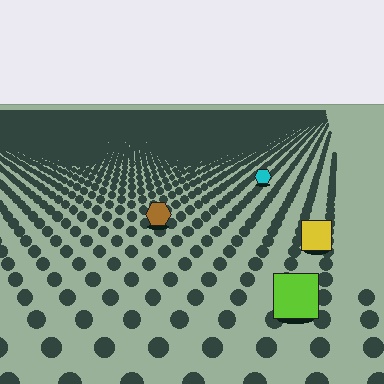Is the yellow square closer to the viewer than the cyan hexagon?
Yes. The yellow square is closer — you can tell from the texture gradient: the ground texture is coarser near it.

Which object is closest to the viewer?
The lime square is closest. The texture marks near it are larger and more spread out.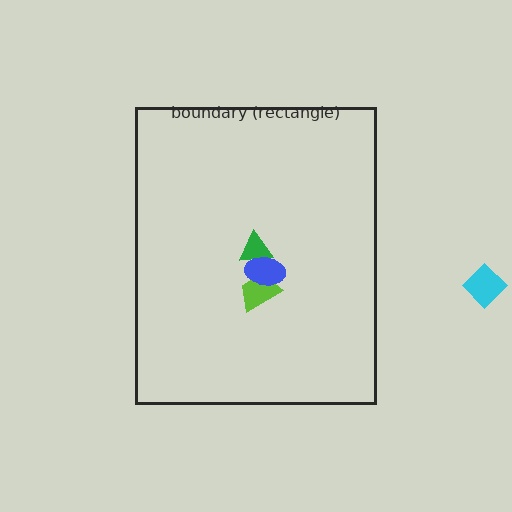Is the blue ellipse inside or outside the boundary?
Inside.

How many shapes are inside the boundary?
3 inside, 1 outside.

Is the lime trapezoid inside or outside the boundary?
Inside.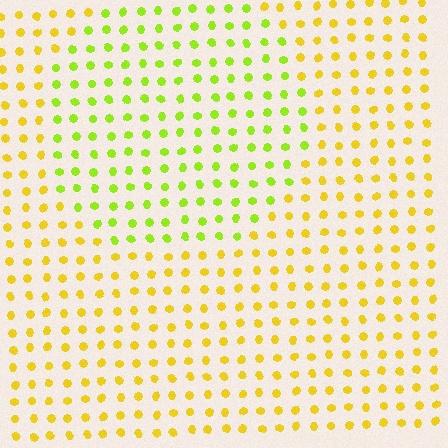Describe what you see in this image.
The image is filled with small yellow elements in a uniform arrangement. A circle-shaped region is visible where the elements are tinted to a slightly different hue, forming a subtle color boundary.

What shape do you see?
I see a circle.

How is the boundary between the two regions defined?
The boundary is defined purely by a slight shift in hue (about 35 degrees). Spacing, size, and orientation are identical on both sides.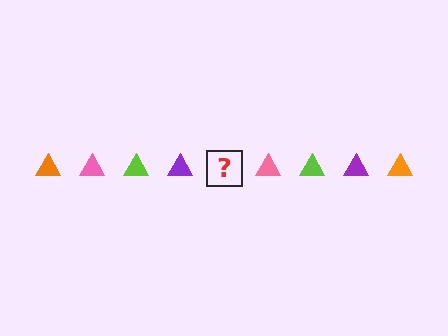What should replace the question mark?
The question mark should be replaced with an orange triangle.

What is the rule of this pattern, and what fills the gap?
The rule is that the pattern cycles through orange, pink, lime, purple triangles. The gap should be filled with an orange triangle.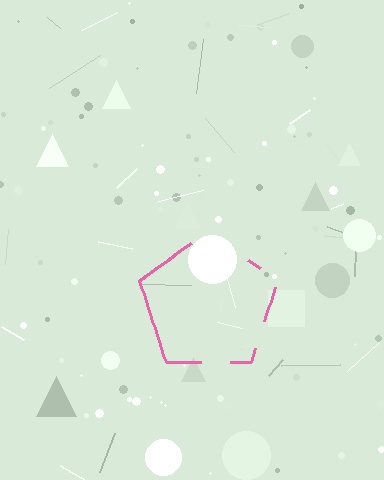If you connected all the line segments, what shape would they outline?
They would outline a pentagon.